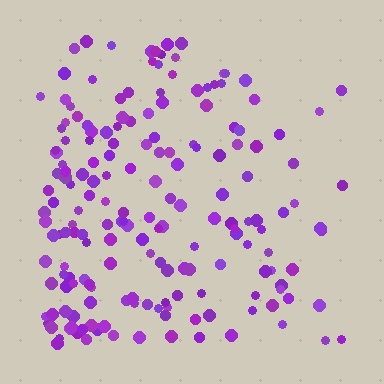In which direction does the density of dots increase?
From right to left, with the left side densest.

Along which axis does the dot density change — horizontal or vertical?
Horizontal.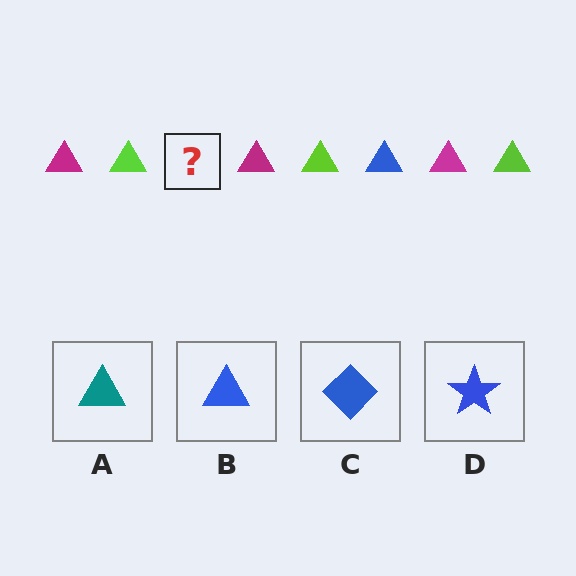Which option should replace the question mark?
Option B.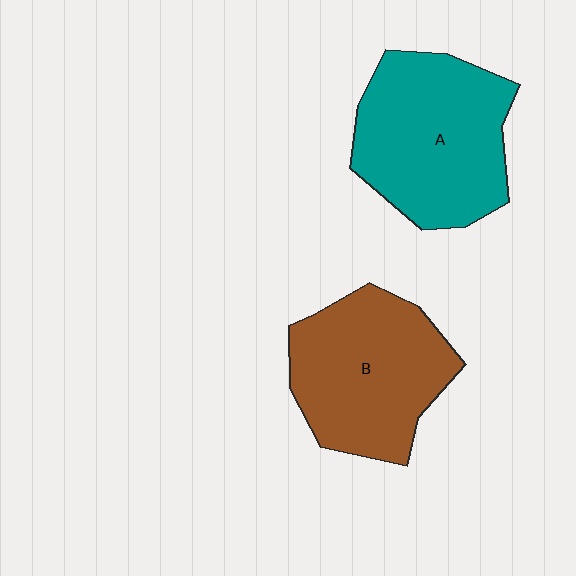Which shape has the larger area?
Shape A (teal).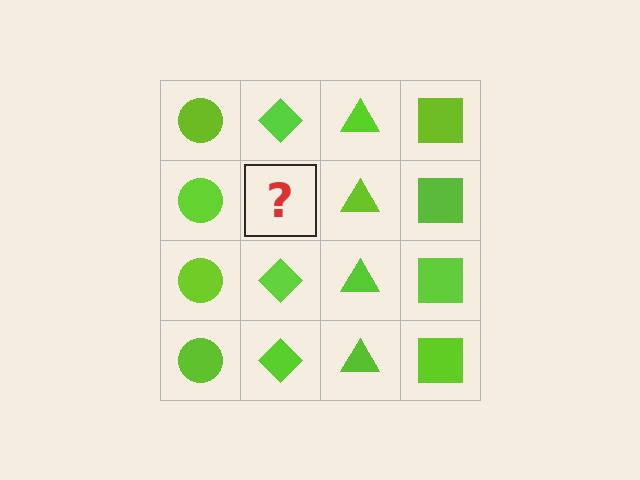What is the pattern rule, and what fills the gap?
The rule is that each column has a consistent shape. The gap should be filled with a lime diamond.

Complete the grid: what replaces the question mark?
The question mark should be replaced with a lime diamond.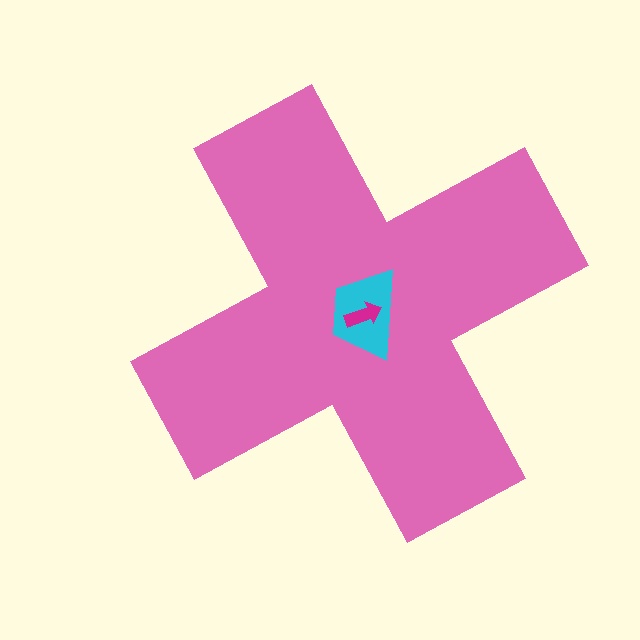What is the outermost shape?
The pink cross.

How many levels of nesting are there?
3.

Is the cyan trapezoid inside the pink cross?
Yes.